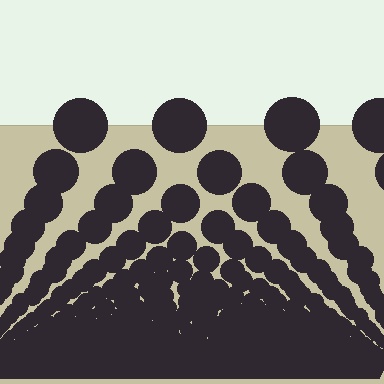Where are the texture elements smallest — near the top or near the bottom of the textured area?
Near the bottom.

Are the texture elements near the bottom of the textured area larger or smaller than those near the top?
Smaller. The gradient is inverted — elements near the bottom are smaller and denser.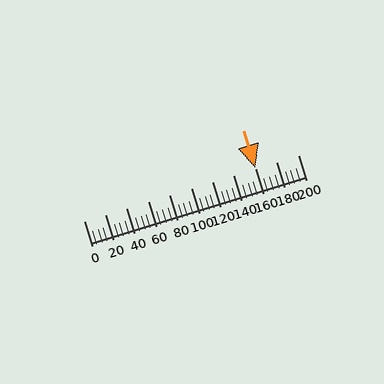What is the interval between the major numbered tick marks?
The major tick marks are spaced 20 units apart.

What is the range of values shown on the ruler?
The ruler shows values from 0 to 200.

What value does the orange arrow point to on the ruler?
The orange arrow points to approximately 160.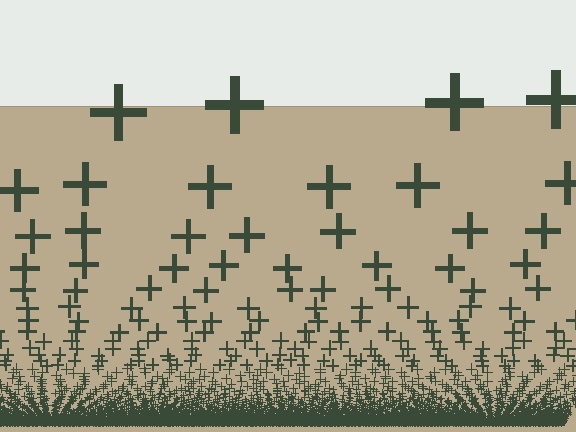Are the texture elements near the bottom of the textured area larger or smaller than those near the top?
Smaller. The gradient is inverted — elements near the bottom are smaller and denser.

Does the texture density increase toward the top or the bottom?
Density increases toward the bottom.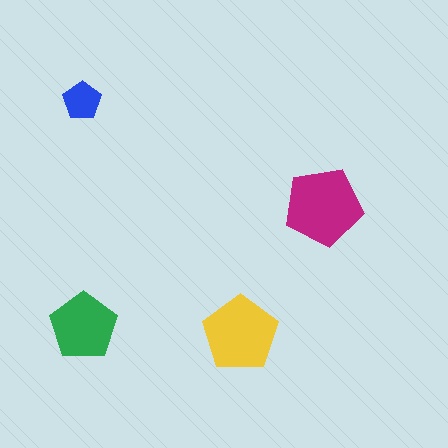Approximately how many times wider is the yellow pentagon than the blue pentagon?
About 2 times wider.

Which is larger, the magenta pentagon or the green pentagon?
The magenta one.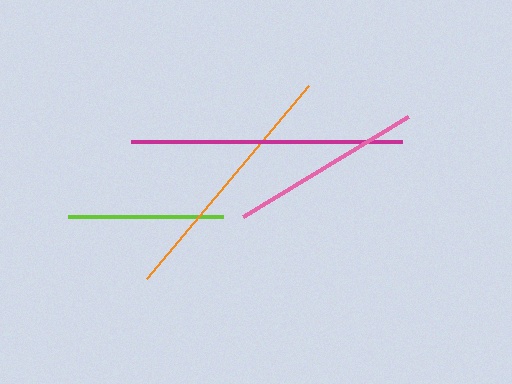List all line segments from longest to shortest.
From longest to shortest: magenta, orange, pink, lime.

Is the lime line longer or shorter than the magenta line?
The magenta line is longer than the lime line.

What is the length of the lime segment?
The lime segment is approximately 155 pixels long.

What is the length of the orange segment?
The orange segment is approximately 252 pixels long.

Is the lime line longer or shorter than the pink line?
The pink line is longer than the lime line.